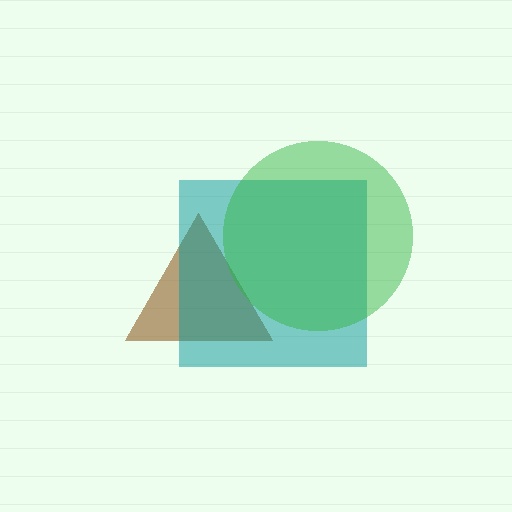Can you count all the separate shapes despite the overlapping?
Yes, there are 3 separate shapes.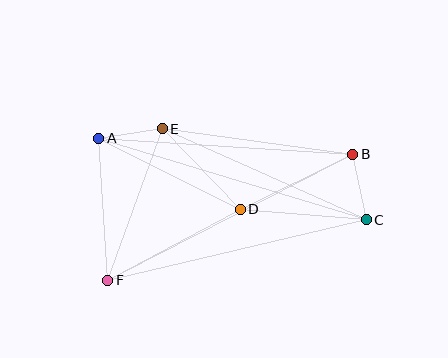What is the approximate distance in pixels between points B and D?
The distance between B and D is approximately 125 pixels.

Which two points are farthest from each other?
Points A and C are farthest from each other.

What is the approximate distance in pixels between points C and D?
The distance between C and D is approximately 126 pixels.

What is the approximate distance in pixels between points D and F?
The distance between D and F is approximately 150 pixels.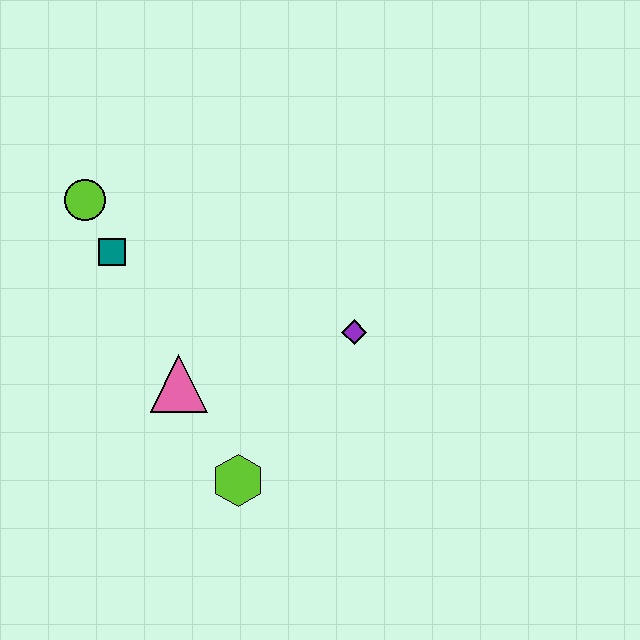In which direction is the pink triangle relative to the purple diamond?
The pink triangle is to the left of the purple diamond.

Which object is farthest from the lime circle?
The lime hexagon is farthest from the lime circle.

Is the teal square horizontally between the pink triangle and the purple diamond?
No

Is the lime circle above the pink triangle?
Yes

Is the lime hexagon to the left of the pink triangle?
No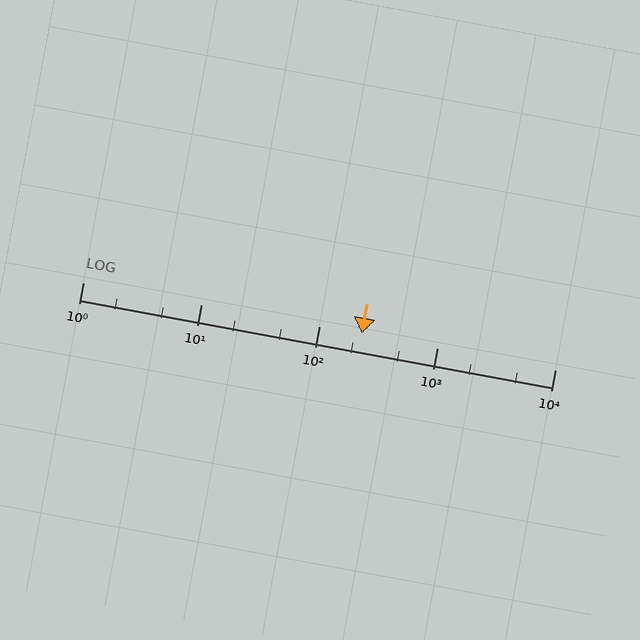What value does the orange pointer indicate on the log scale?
The pointer indicates approximately 230.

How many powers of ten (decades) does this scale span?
The scale spans 4 decades, from 1 to 10000.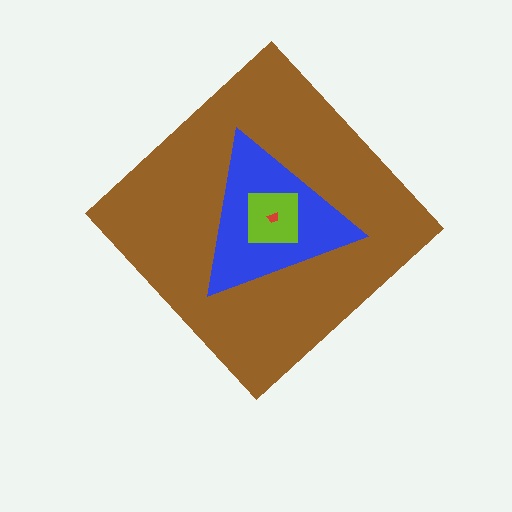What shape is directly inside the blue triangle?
The lime square.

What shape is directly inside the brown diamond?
The blue triangle.